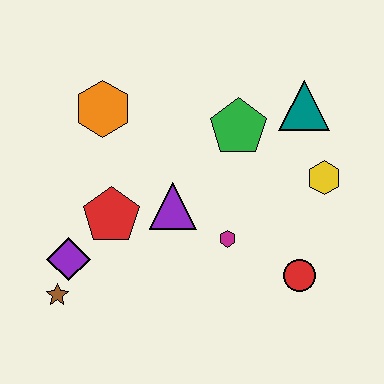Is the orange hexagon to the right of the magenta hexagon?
No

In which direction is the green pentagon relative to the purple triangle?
The green pentagon is above the purple triangle.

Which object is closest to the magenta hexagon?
The purple triangle is closest to the magenta hexagon.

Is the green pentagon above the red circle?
Yes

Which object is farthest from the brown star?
The teal triangle is farthest from the brown star.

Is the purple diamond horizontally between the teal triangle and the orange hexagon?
No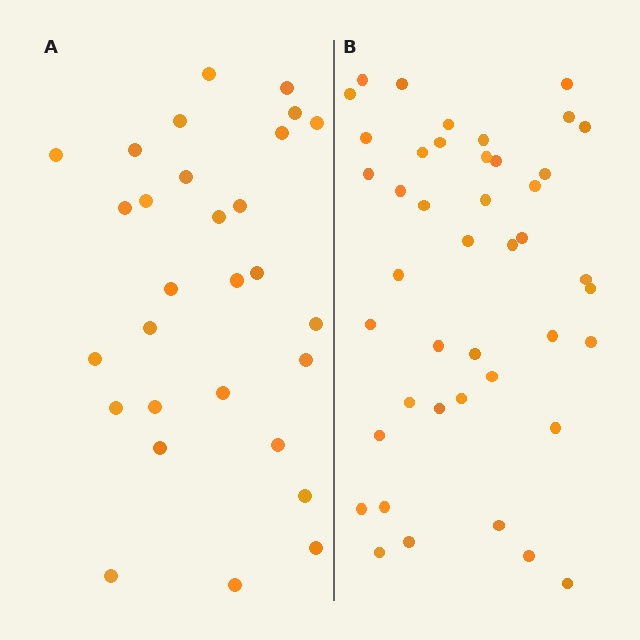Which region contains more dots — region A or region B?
Region B (the right region) has more dots.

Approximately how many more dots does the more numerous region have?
Region B has approximately 15 more dots than region A.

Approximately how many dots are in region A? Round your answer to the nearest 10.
About 30 dots. (The exact count is 29, which rounds to 30.)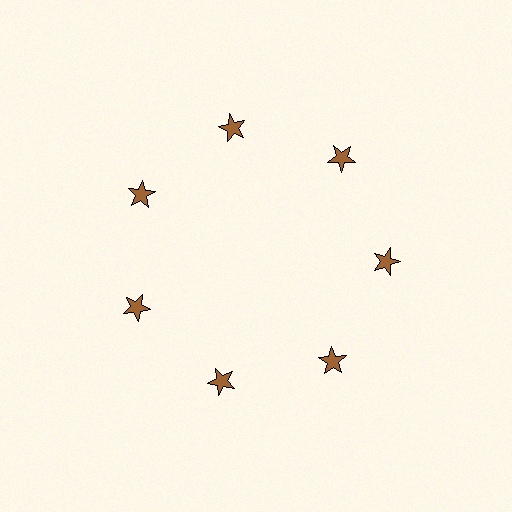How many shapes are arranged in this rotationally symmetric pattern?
There are 7 shapes, arranged in 7 groups of 1.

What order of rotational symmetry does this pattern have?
This pattern has 7-fold rotational symmetry.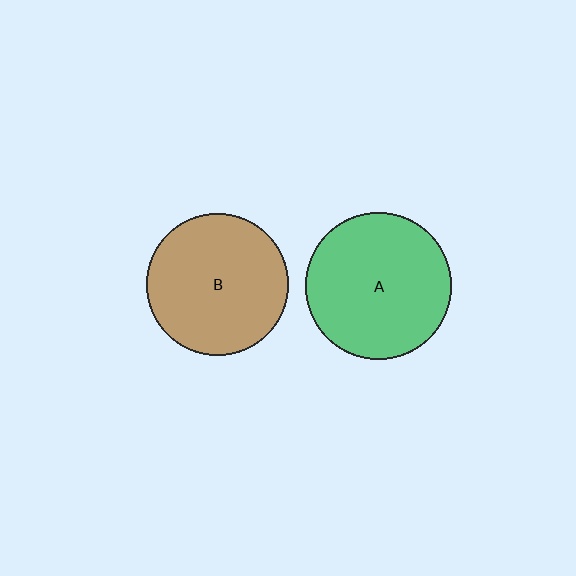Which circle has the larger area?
Circle A (green).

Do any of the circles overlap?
No, none of the circles overlap.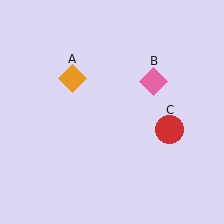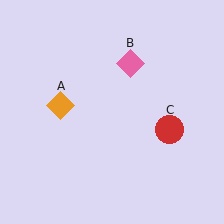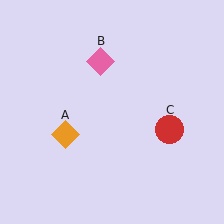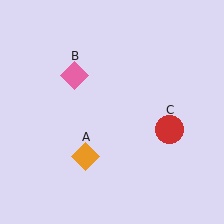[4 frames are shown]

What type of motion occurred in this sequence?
The orange diamond (object A), pink diamond (object B) rotated counterclockwise around the center of the scene.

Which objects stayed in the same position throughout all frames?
Red circle (object C) remained stationary.